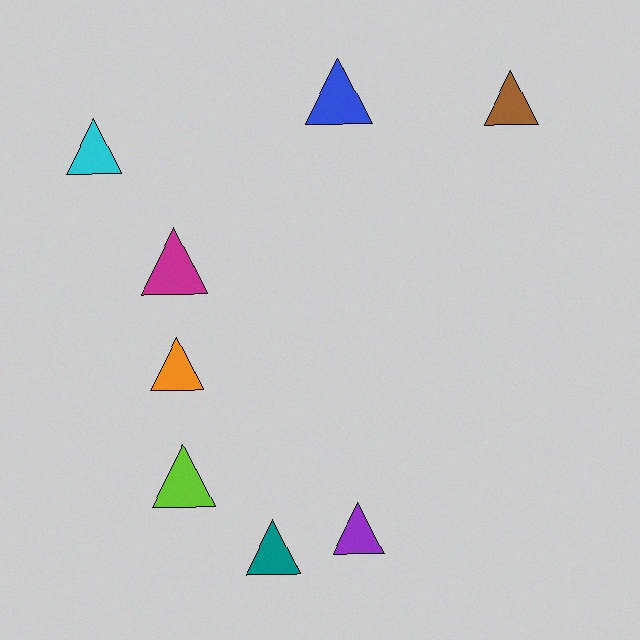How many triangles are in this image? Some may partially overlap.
There are 8 triangles.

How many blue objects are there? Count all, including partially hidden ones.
There is 1 blue object.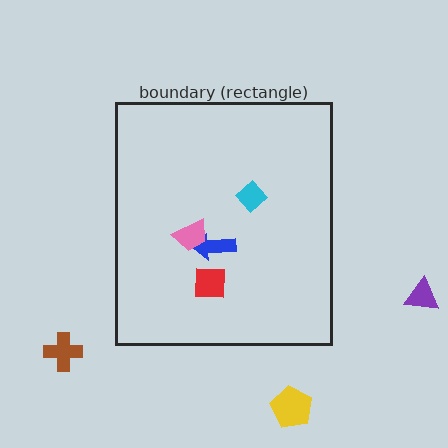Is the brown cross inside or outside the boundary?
Outside.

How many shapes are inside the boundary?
4 inside, 3 outside.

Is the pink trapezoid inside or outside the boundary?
Inside.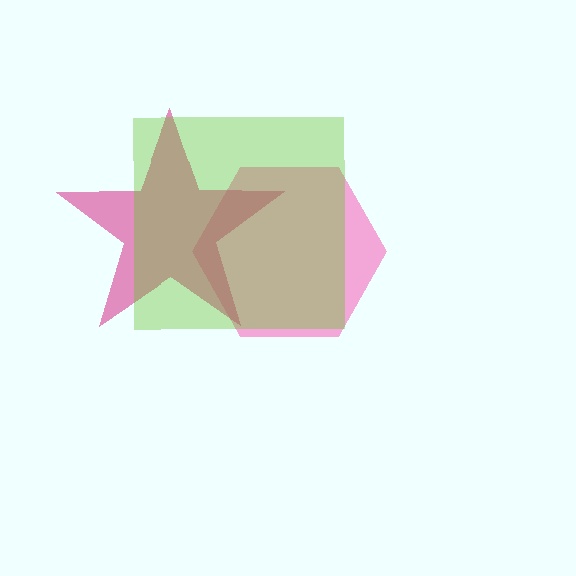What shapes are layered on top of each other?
The layered shapes are: a pink hexagon, a magenta star, a lime square.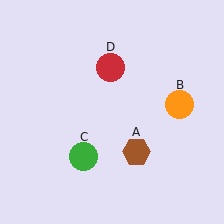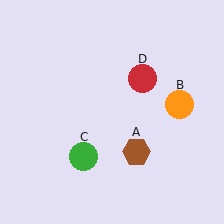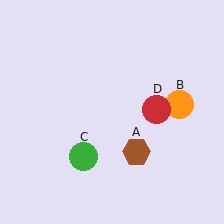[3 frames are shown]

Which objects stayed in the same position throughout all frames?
Brown hexagon (object A) and orange circle (object B) and green circle (object C) remained stationary.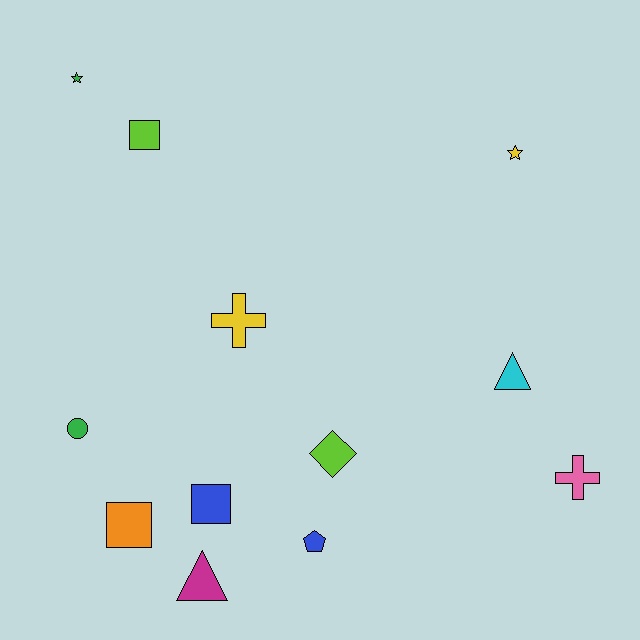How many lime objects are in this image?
There are 2 lime objects.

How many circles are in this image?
There is 1 circle.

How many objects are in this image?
There are 12 objects.